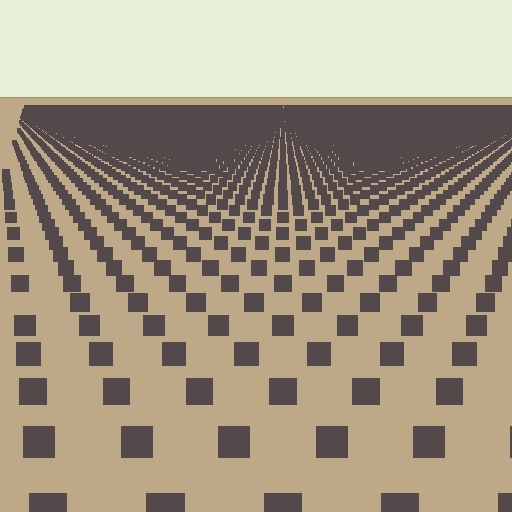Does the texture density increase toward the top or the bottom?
Density increases toward the top.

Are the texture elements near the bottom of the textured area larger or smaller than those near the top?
Larger. Near the bottom, elements are closer to the viewer and appear at a bigger on-screen size.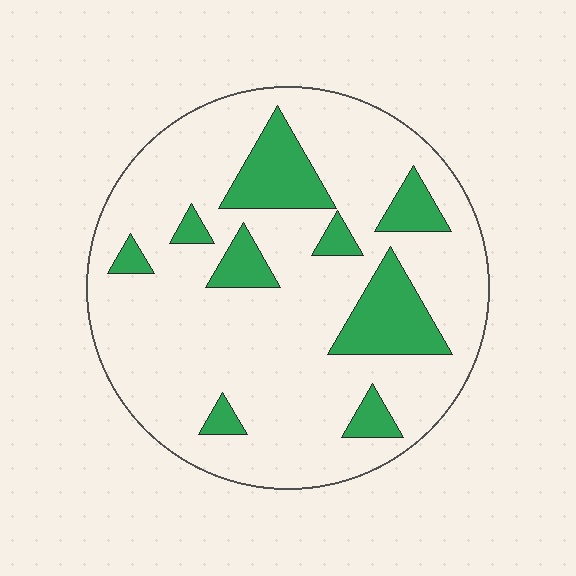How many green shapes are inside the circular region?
9.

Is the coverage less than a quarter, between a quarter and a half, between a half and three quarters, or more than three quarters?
Less than a quarter.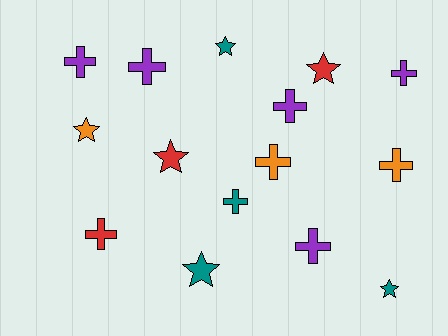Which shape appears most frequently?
Cross, with 9 objects.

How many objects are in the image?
There are 15 objects.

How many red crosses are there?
There is 1 red cross.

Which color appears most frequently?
Purple, with 5 objects.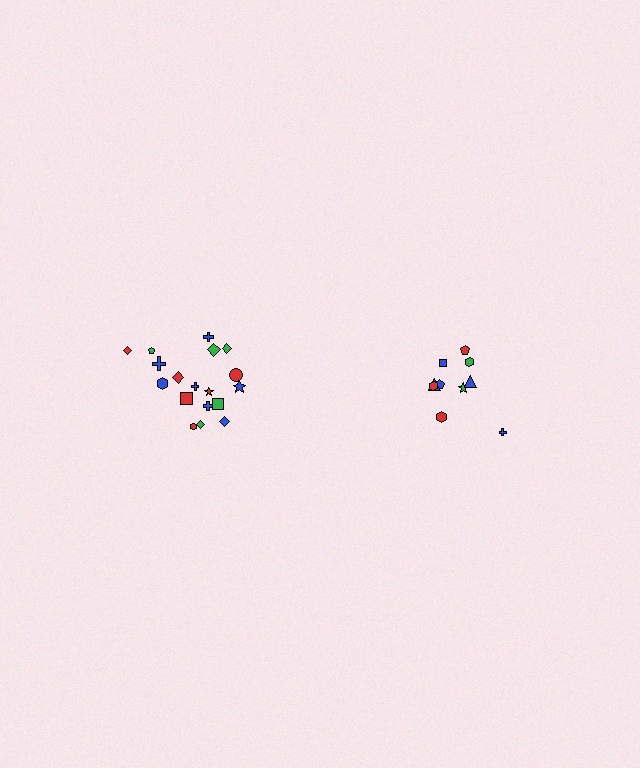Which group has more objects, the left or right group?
The left group.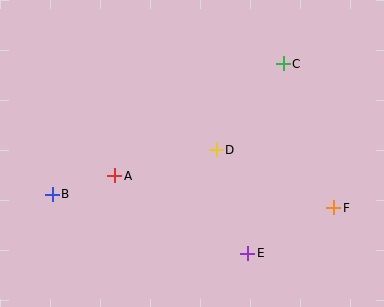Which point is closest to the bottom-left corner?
Point B is closest to the bottom-left corner.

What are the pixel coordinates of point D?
Point D is at (216, 150).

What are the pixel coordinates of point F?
Point F is at (334, 208).